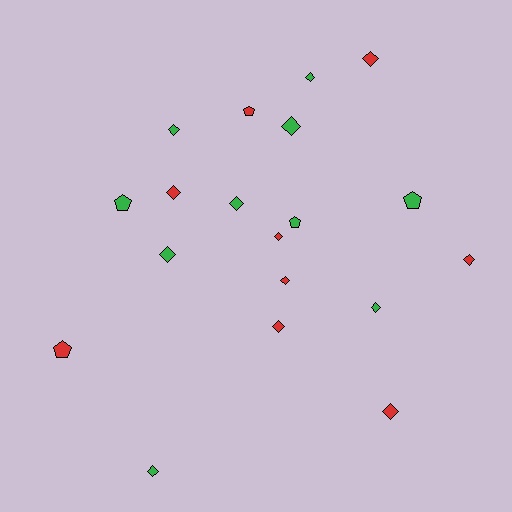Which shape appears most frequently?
Diamond, with 14 objects.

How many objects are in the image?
There are 19 objects.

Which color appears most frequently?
Green, with 10 objects.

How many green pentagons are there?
There are 3 green pentagons.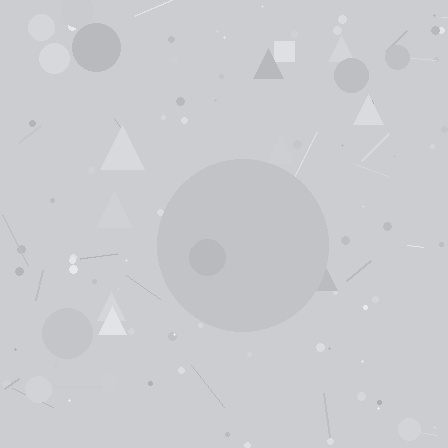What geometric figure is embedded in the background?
A circle is embedded in the background.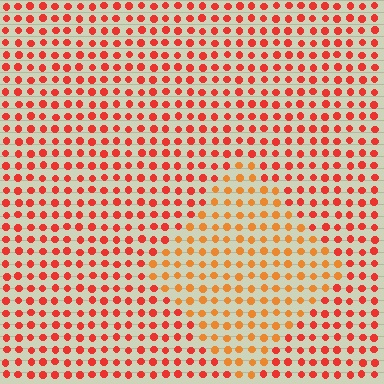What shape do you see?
I see a diamond.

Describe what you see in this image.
The image is filled with small red elements in a uniform arrangement. A diamond-shaped region is visible where the elements are tinted to a slightly different hue, forming a subtle color boundary.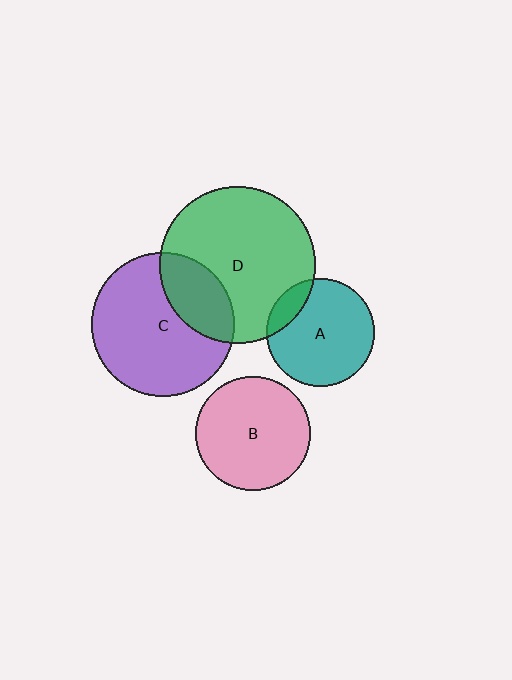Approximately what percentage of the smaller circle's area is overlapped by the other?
Approximately 15%.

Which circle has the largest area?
Circle D (green).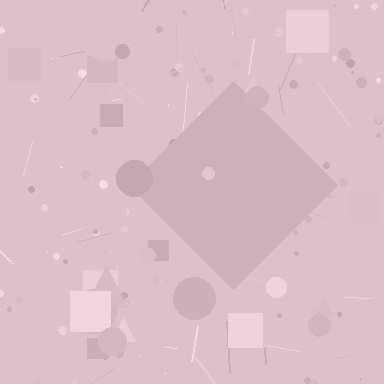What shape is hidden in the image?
A diamond is hidden in the image.